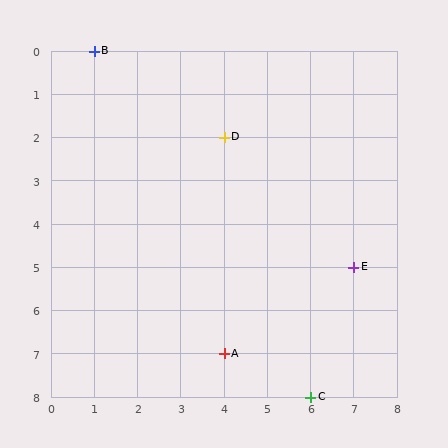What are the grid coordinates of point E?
Point E is at grid coordinates (7, 5).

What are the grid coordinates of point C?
Point C is at grid coordinates (6, 8).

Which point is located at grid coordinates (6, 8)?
Point C is at (6, 8).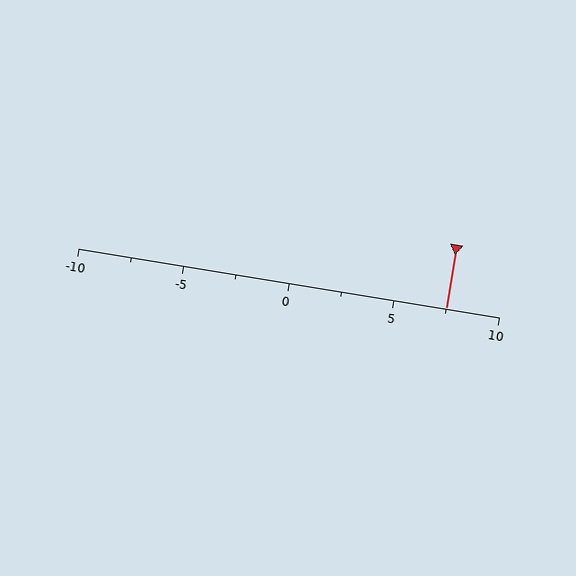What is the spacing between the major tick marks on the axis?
The major ticks are spaced 5 apart.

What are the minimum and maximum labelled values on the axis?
The axis runs from -10 to 10.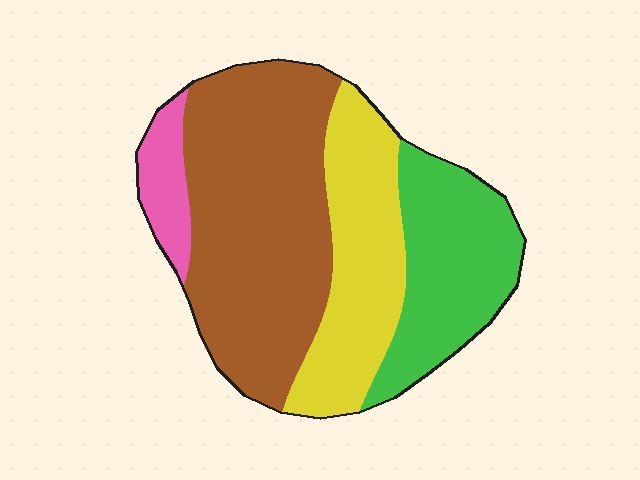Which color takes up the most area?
Brown, at roughly 45%.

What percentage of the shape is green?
Green takes up about one quarter (1/4) of the shape.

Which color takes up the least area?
Pink, at roughly 5%.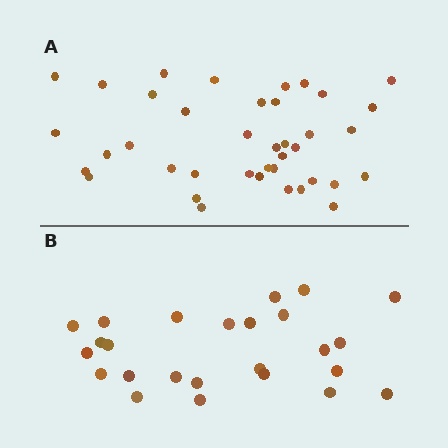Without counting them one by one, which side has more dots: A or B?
Region A (the top region) has more dots.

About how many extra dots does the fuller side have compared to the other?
Region A has approximately 15 more dots than region B.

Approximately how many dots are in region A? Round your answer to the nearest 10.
About 40 dots. (The exact count is 39, which rounds to 40.)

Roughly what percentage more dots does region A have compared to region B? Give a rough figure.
About 55% more.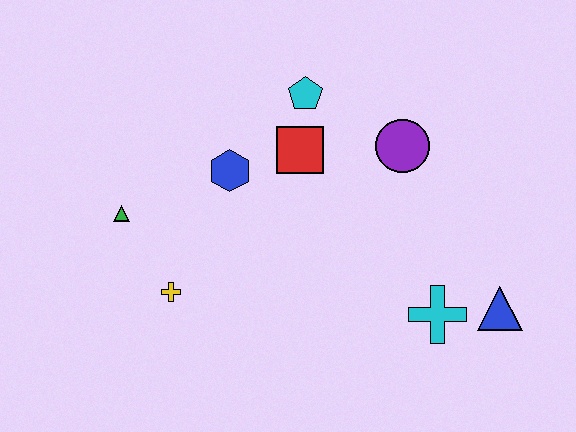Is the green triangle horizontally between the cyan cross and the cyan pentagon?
No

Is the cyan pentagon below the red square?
No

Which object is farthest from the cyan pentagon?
The blue triangle is farthest from the cyan pentagon.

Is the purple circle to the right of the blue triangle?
No